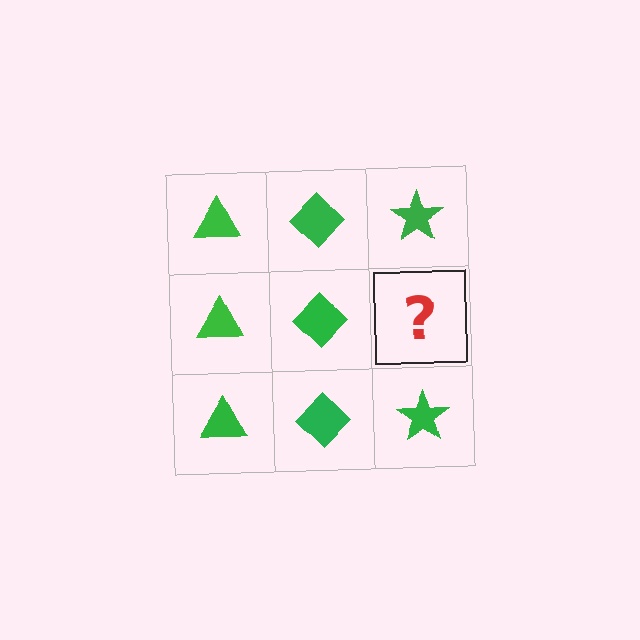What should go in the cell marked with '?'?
The missing cell should contain a green star.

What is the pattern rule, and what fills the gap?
The rule is that each column has a consistent shape. The gap should be filled with a green star.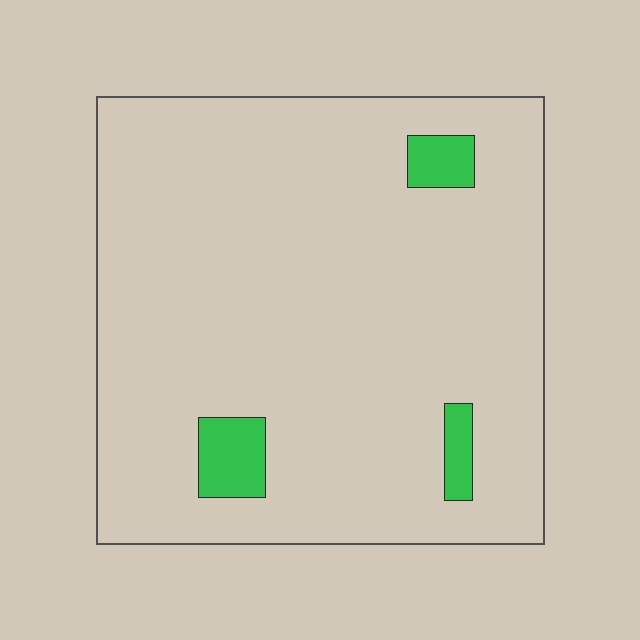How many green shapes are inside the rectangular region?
3.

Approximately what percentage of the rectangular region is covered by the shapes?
Approximately 5%.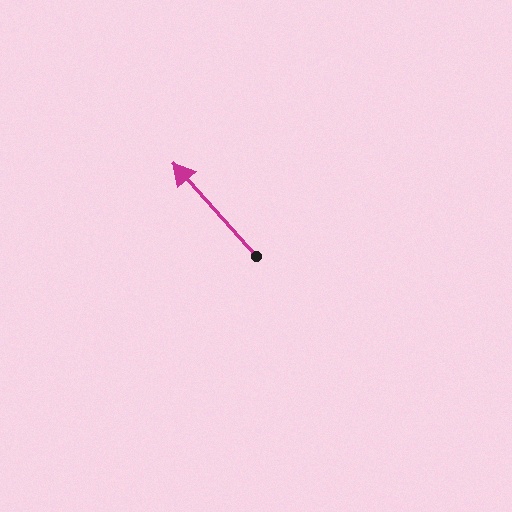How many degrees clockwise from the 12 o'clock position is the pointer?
Approximately 318 degrees.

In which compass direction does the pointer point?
Northwest.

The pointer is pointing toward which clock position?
Roughly 11 o'clock.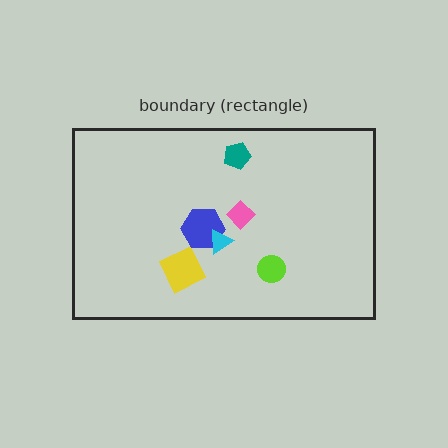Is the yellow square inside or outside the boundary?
Inside.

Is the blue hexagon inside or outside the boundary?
Inside.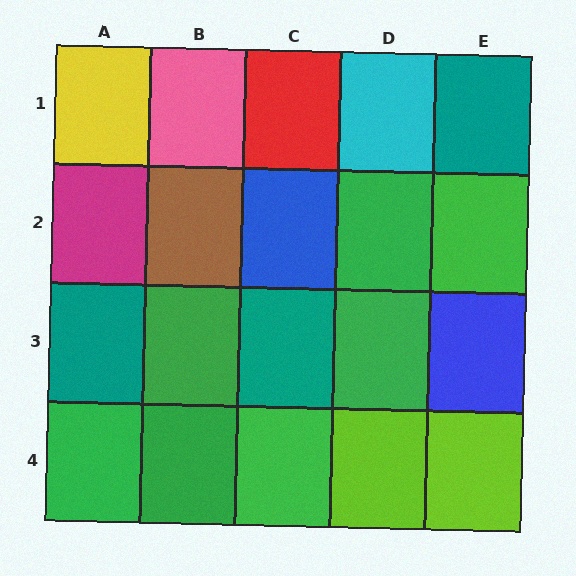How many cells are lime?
2 cells are lime.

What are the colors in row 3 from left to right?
Teal, green, teal, green, blue.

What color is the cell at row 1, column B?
Pink.